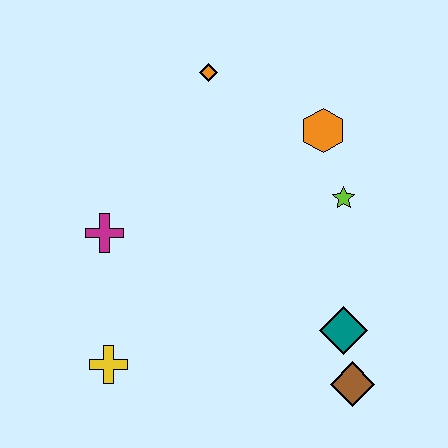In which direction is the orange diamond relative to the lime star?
The orange diamond is to the left of the lime star.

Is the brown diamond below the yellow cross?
Yes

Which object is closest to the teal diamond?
The brown diamond is closest to the teal diamond.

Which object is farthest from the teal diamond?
The orange diamond is farthest from the teal diamond.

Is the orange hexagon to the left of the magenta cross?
No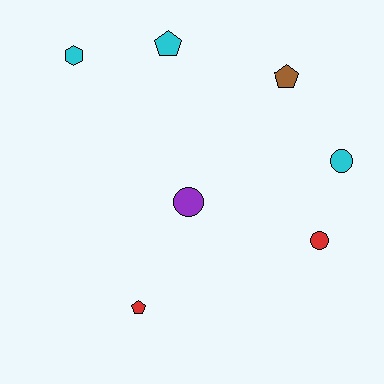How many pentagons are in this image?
There are 3 pentagons.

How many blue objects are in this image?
There are no blue objects.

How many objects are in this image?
There are 7 objects.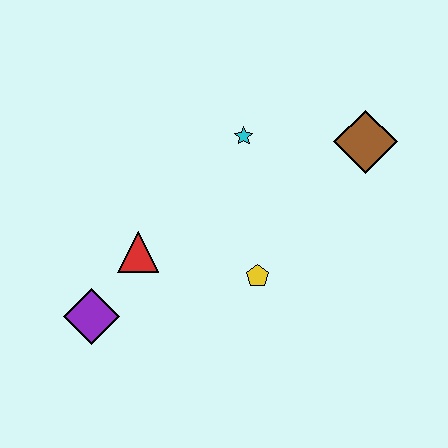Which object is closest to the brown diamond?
The cyan star is closest to the brown diamond.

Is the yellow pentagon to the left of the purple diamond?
No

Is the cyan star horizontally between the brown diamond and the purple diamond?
Yes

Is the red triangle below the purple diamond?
No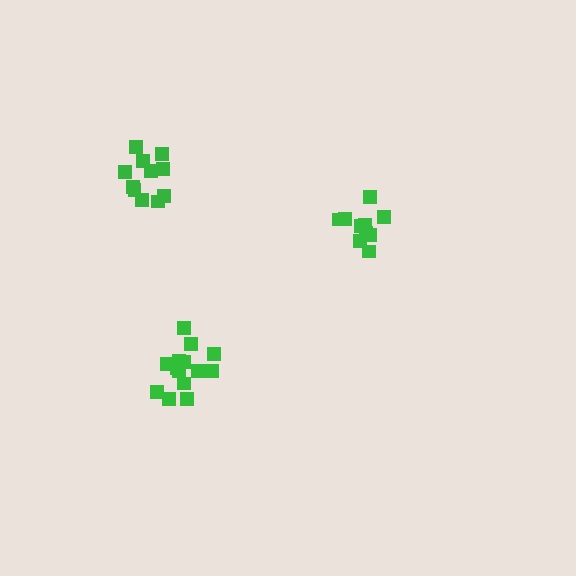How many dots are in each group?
Group 1: 14 dots, Group 2: 11 dots, Group 3: 10 dots (35 total).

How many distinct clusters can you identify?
There are 3 distinct clusters.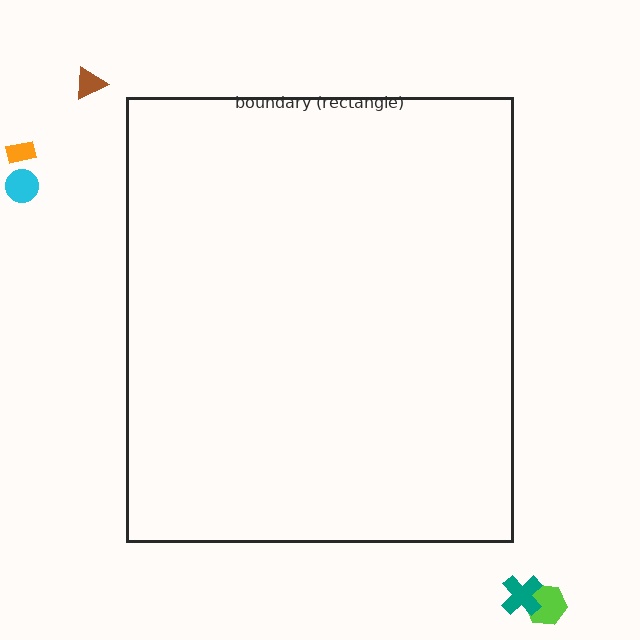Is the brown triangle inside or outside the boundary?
Outside.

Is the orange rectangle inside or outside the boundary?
Outside.